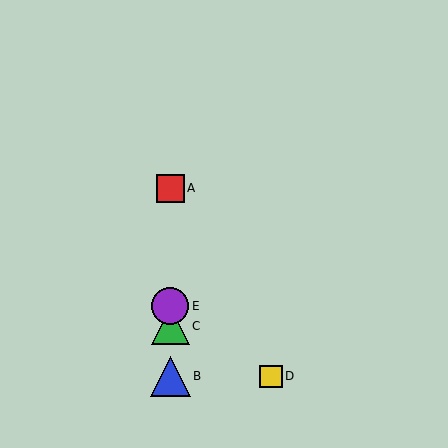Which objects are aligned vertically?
Objects A, B, C, E are aligned vertically.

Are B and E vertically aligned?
Yes, both are at x≈170.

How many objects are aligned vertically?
4 objects (A, B, C, E) are aligned vertically.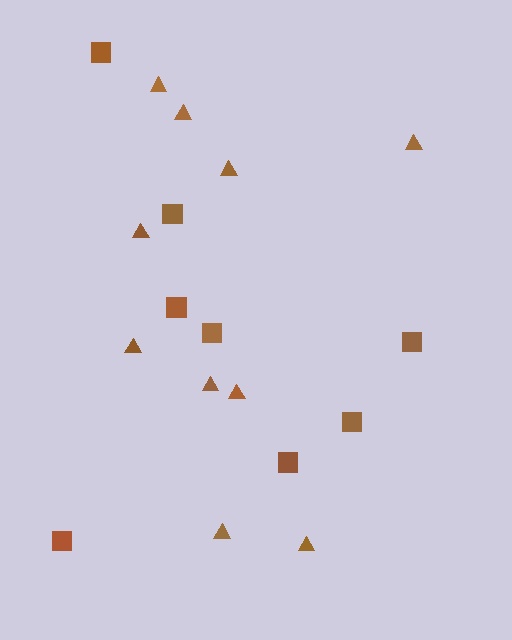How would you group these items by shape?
There are 2 groups: one group of triangles (10) and one group of squares (8).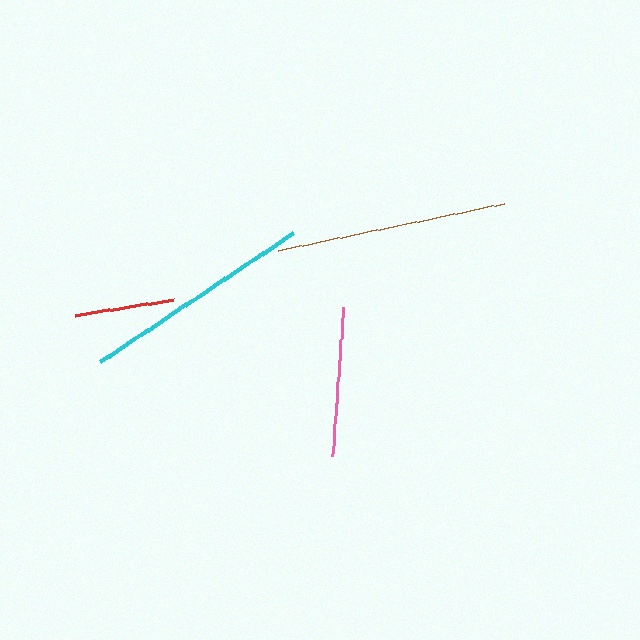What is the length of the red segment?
The red segment is approximately 100 pixels long.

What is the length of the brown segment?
The brown segment is approximately 231 pixels long.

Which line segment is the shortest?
The red line is the shortest at approximately 100 pixels.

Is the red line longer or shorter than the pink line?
The pink line is longer than the red line.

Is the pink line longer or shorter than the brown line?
The brown line is longer than the pink line.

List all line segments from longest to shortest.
From longest to shortest: cyan, brown, pink, red.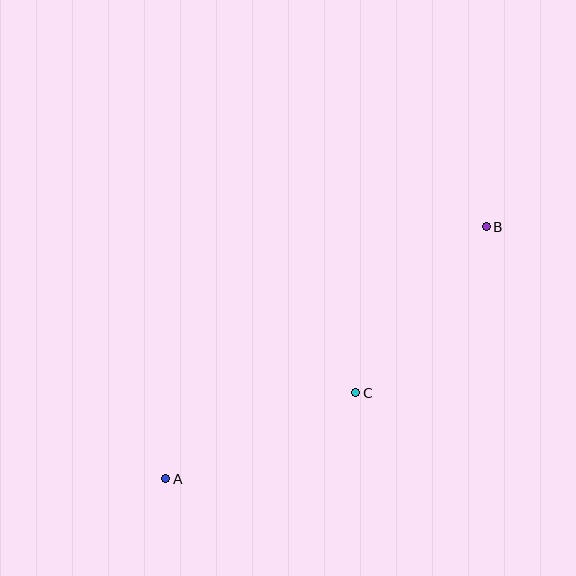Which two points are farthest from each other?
Points A and B are farthest from each other.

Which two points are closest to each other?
Points A and C are closest to each other.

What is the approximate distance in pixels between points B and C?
The distance between B and C is approximately 211 pixels.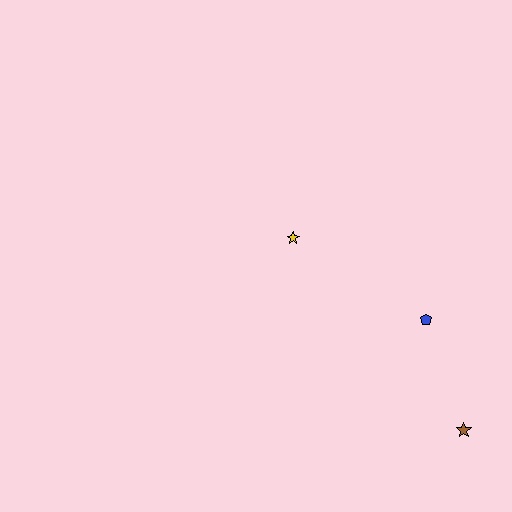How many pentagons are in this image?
There is 1 pentagon.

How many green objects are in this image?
There are no green objects.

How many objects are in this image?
There are 3 objects.